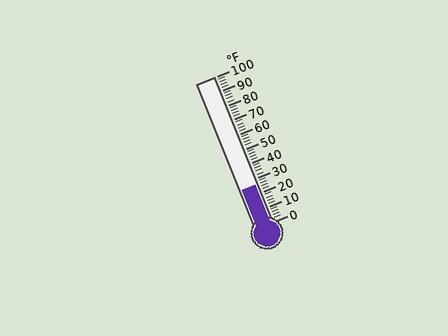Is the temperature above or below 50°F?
The temperature is below 50°F.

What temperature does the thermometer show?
The thermometer shows approximately 26°F.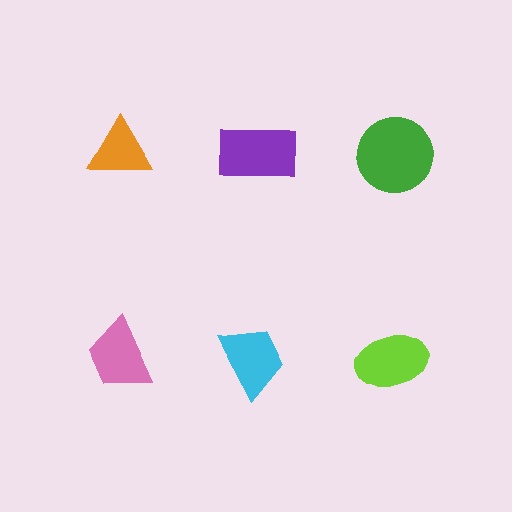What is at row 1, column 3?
A green circle.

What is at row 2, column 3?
A lime ellipse.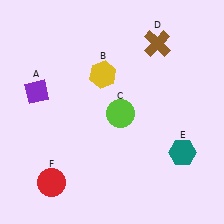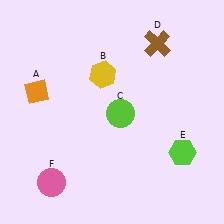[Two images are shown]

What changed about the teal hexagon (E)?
In Image 1, E is teal. In Image 2, it changed to lime.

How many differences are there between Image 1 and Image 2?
There are 3 differences between the two images.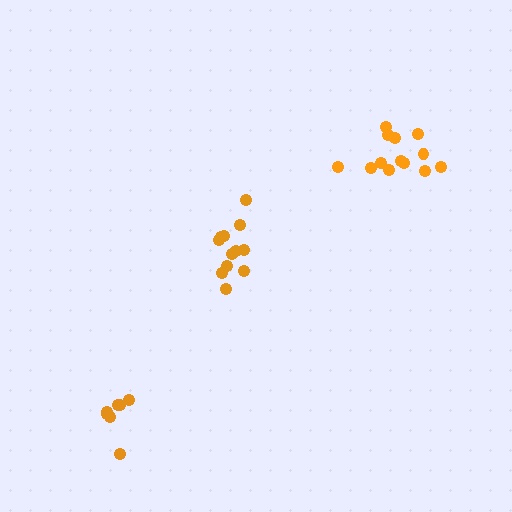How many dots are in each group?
Group 1: 12 dots, Group 2: 13 dots, Group 3: 8 dots (33 total).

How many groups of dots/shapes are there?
There are 3 groups.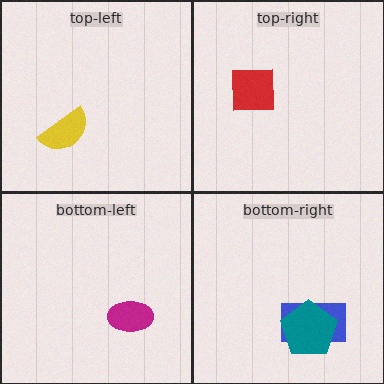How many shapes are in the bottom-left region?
1.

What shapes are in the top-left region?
The yellow semicircle.